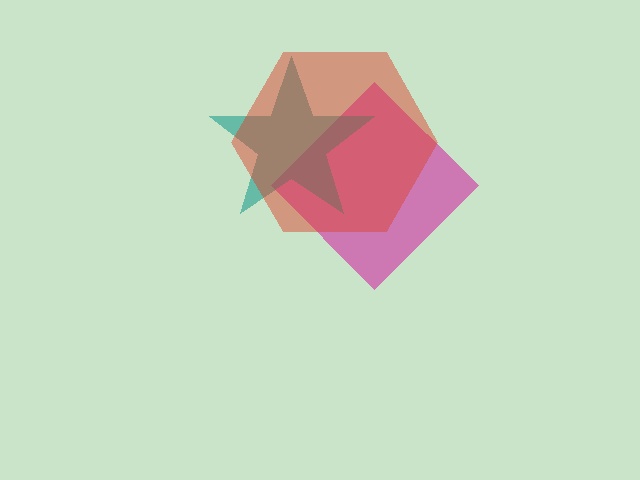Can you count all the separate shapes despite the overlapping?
Yes, there are 3 separate shapes.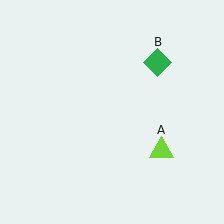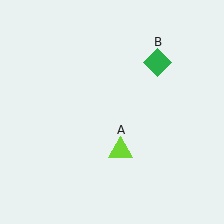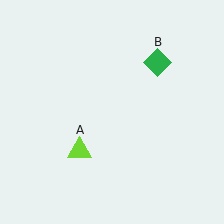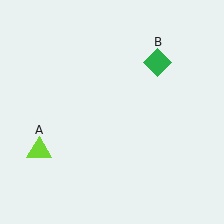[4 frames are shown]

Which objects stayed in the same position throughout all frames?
Green diamond (object B) remained stationary.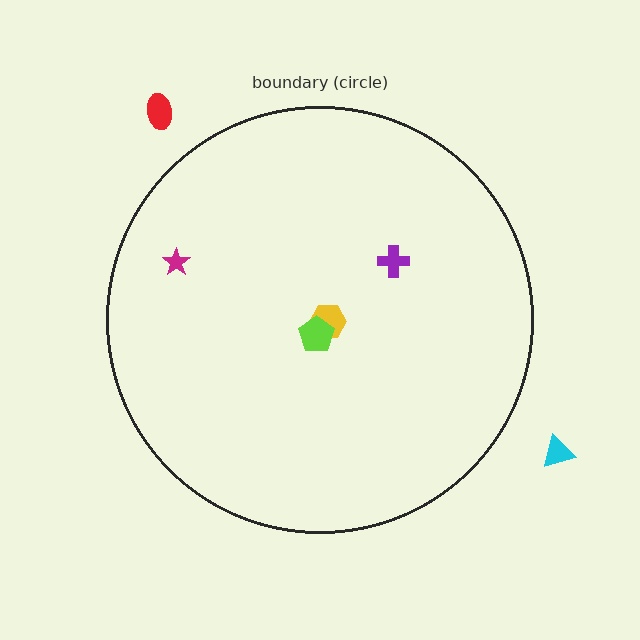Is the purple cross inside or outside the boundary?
Inside.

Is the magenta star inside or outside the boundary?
Inside.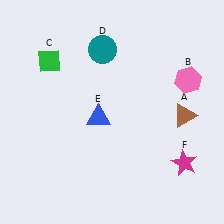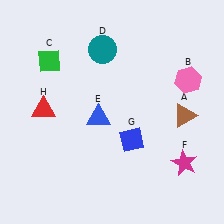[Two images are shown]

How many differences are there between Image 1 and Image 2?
There are 2 differences between the two images.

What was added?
A blue diamond (G), a red triangle (H) were added in Image 2.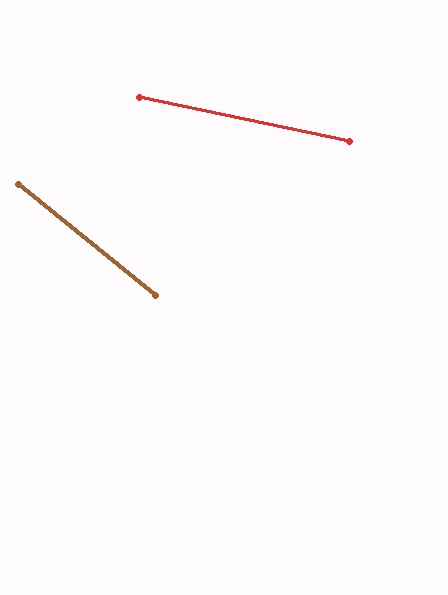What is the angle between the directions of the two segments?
Approximately 27 degrees.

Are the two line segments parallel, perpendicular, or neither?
Neither parallel nor perpendicular — they differ by about 27°.